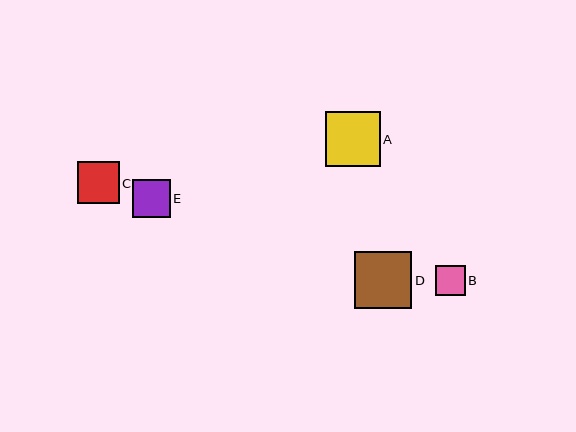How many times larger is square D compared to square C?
Square D is approximately 1.4 times the size of square C.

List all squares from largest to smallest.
From largest to smallest: D, A, C, E, B.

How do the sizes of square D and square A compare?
Square D and square A are approximately the same size.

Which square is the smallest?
Square B is the smallest with a size of approximately 30 pixels.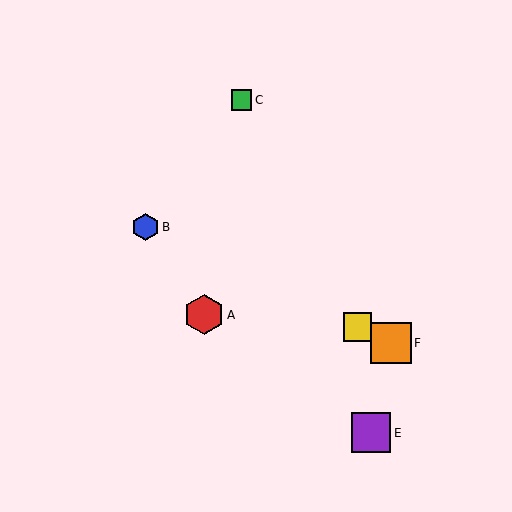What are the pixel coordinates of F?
Object F is at (391, 343).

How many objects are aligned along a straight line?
3 objects (B, D, F) are aligned along a straight line.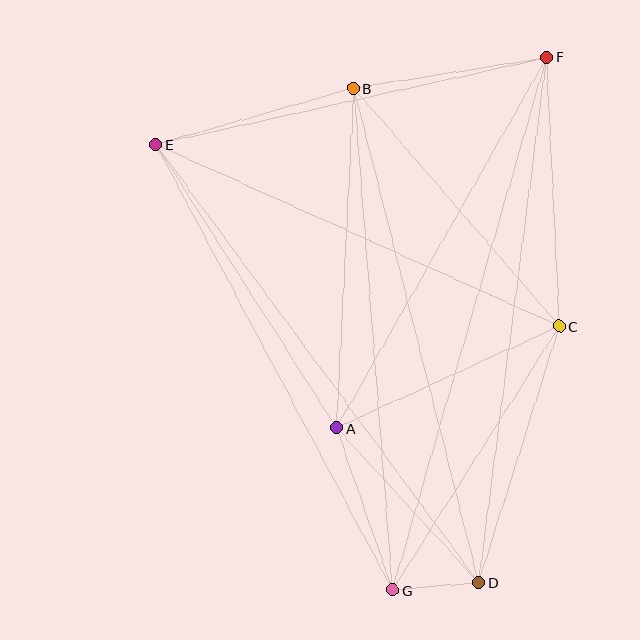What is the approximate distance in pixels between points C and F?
The distance between C and F is approximately 269 pixels.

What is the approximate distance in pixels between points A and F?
The distance between A and F is approximately 426 pixels.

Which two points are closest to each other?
Points D and G are closest to each other.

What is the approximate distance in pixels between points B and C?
The distance between B and C is approximately 314 pixels.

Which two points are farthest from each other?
Points F and G are farthest from each other.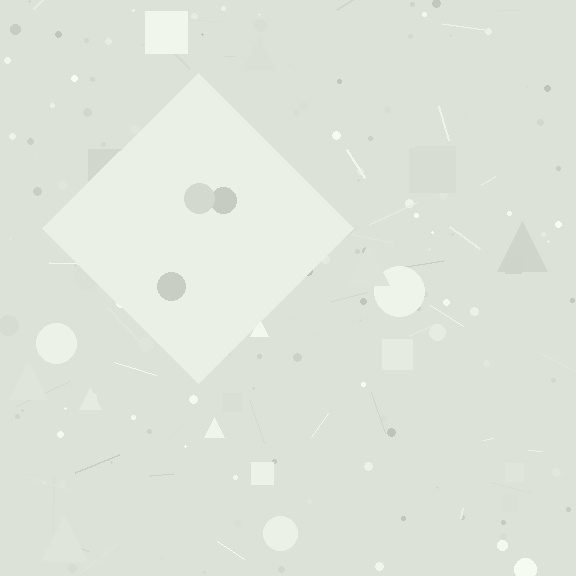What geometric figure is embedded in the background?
A diamond is embedded in the background.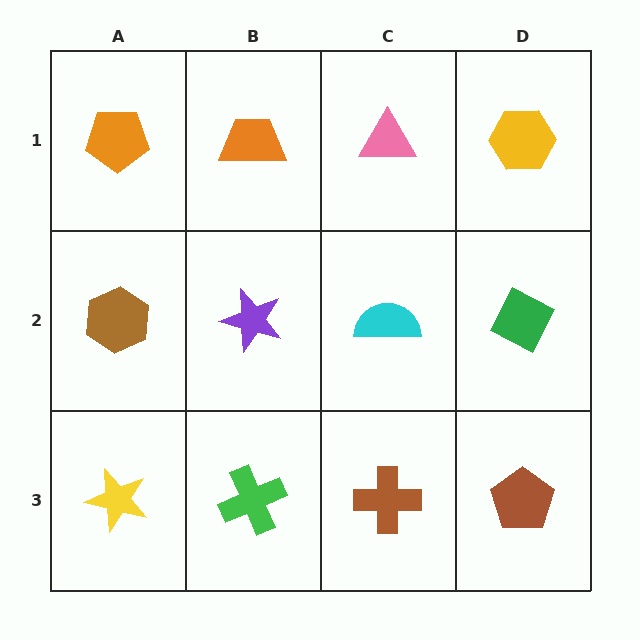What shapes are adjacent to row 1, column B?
A purple star (row 2, column B), an orange pentagon (row 1, column A), a pink triangle (row 1, column C).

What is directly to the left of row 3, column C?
A green cross.